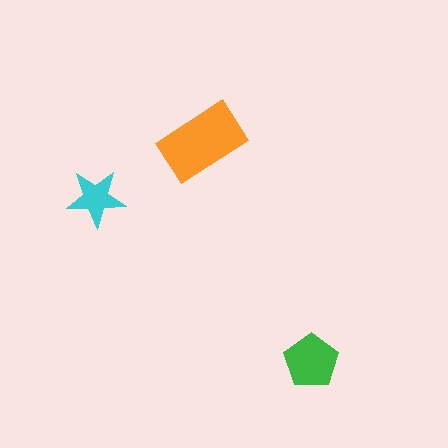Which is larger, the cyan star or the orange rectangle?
The orange rectangle.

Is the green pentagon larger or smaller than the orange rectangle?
Smaller.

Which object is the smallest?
The cyan star.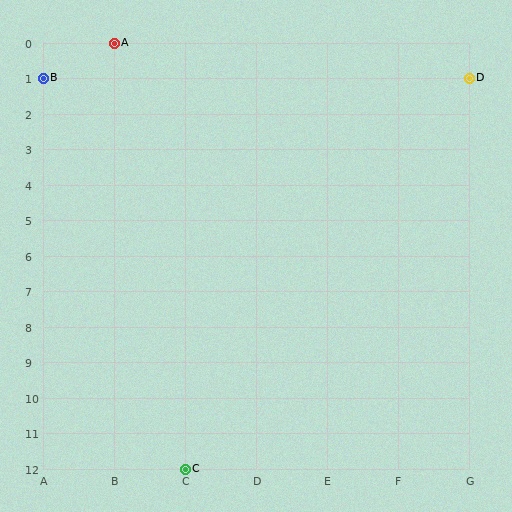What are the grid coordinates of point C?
Point C is at grid coordinates (C, 12).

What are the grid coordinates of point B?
Point B is at grid coordinates (A, 1).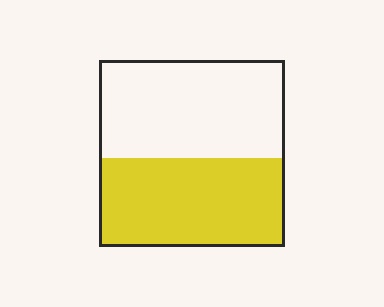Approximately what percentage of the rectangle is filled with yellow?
Approximately 50%.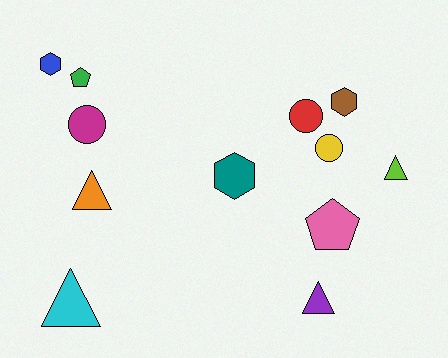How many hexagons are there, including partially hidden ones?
There are 3 hexagons.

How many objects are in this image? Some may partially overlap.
There are 12 objects.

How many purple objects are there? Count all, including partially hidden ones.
There is 1 purple object.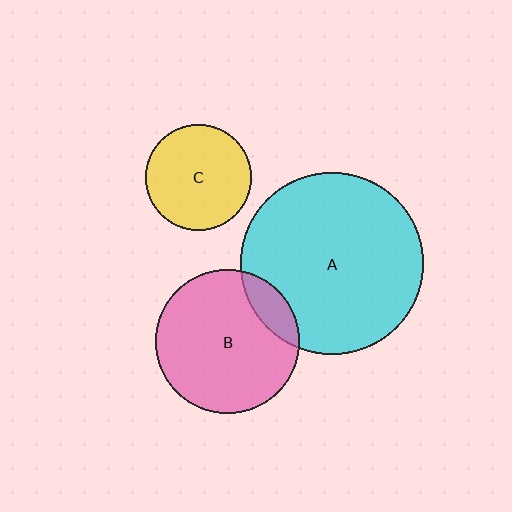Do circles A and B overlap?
Yes.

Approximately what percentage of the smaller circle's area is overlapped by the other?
Approximately 15%.